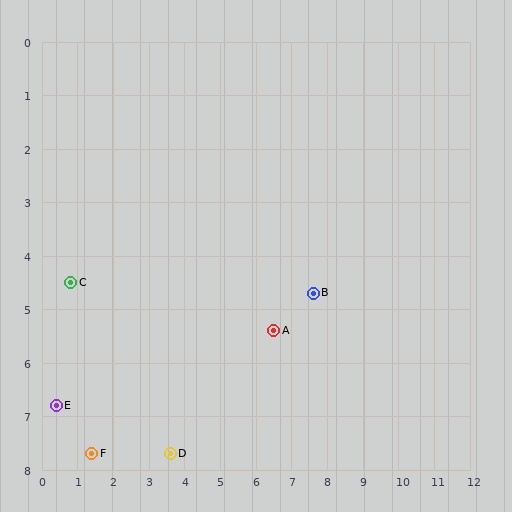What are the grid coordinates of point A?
Point A is at approximately (6.5, 5.4).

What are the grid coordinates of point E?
Point E is at approximately (0.4, 6.8).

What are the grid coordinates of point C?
Point C is at approximately (0.8, 4.5).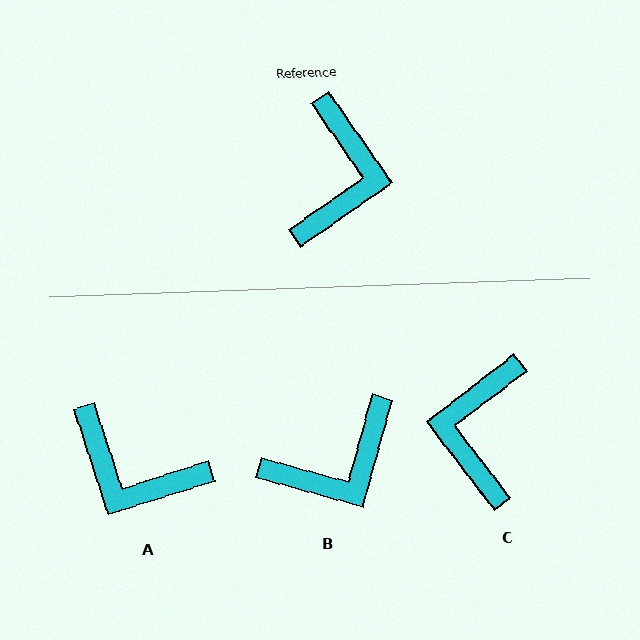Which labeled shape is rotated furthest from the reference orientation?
C, about 177 degrees away.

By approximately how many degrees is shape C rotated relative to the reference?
Approximately 177 degrees clockwise.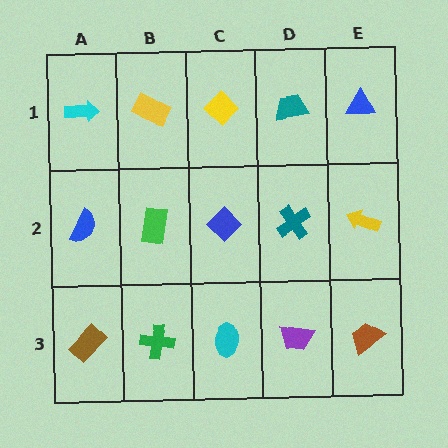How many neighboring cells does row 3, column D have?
3.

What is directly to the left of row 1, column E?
A teal trapezoid.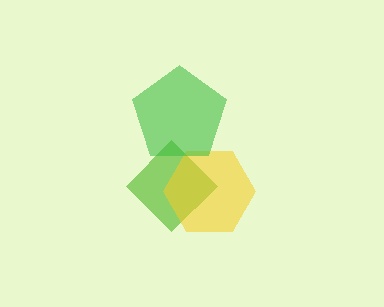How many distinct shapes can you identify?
There are 3 distinct shapes: a lime diamond, a yellow hexagon, a green pentagon.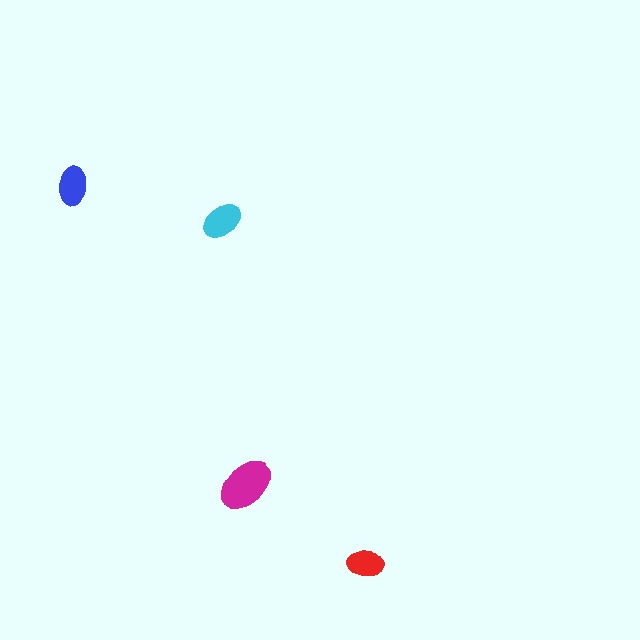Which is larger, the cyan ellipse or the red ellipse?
The cyan one.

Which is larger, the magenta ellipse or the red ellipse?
The magenta one.